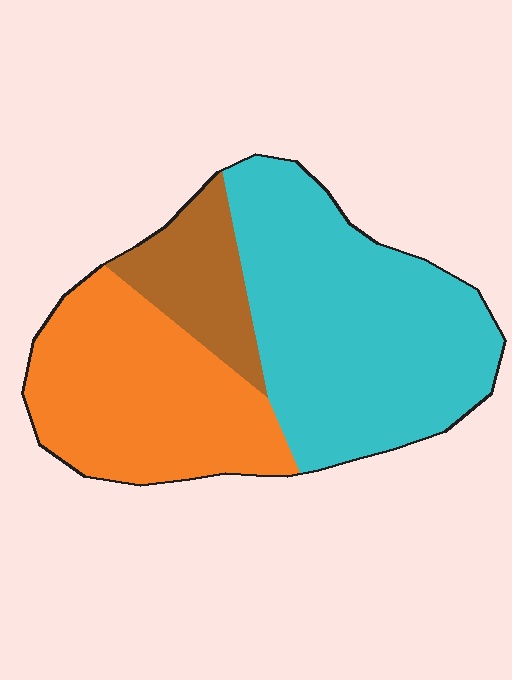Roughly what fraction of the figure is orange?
Orange takes up about three eighths (3/8) of the figure.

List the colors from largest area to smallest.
From largest to smallest: cyan, orange, brown.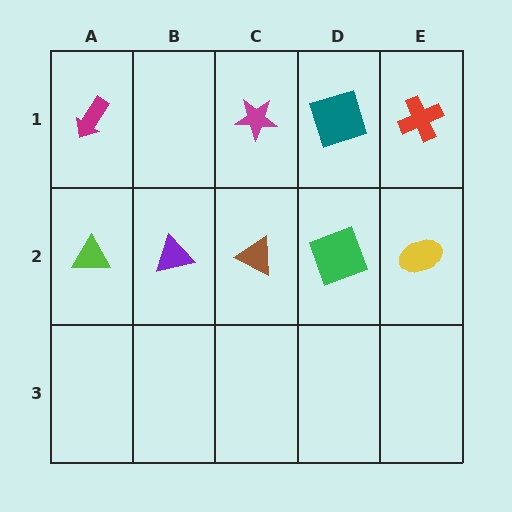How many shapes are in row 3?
0 shapes.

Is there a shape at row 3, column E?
No, that cell is empty.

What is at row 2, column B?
A purple triangle.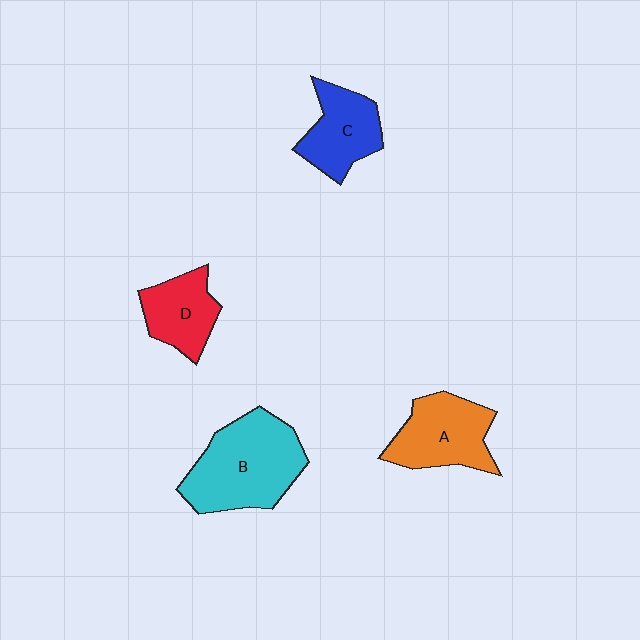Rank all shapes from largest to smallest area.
From largest to smallest: B (cyan), A (orange), C (blue), D (red).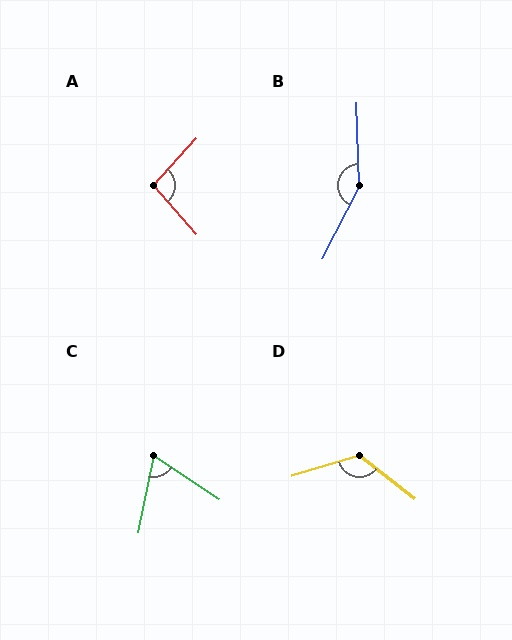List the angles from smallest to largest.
C (68°), A (96°), D (125°), B (151°).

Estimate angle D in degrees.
Approximately 125 degrees.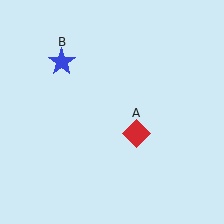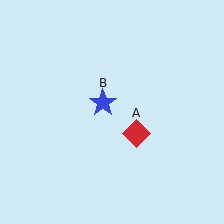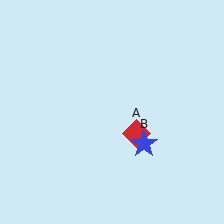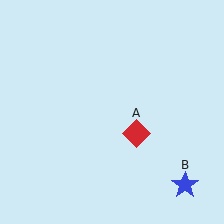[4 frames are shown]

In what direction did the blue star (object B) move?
The blue star (object B) moved down and to the right.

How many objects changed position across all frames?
1 object changed position: blue star (object B).